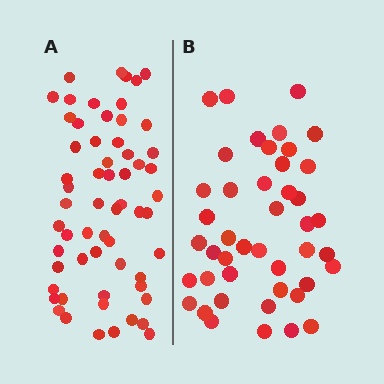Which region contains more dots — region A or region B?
Region A (the left region) has more dots.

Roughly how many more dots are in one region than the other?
Region A has approximately 15 more dots than region B.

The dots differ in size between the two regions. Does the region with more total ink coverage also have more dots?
No. Region B has more total ink coverage because its dots are larger, but region A actually contains more individual dots. Total area can be misleading — the number of items is what matters here.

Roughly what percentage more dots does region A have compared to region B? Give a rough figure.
About 35% more.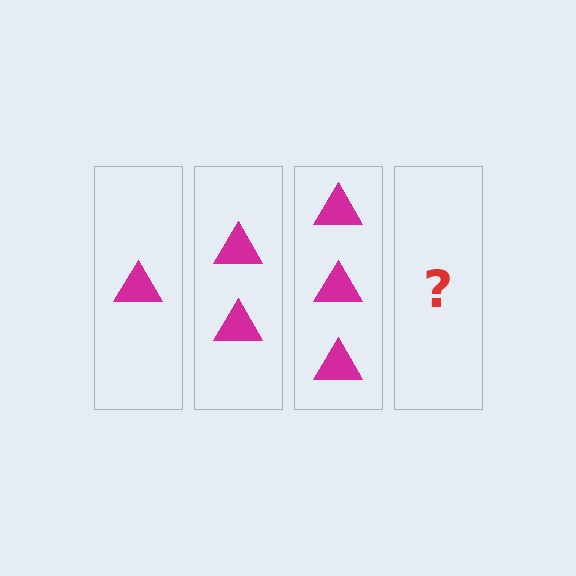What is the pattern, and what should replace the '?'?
The pattern is that each step adds one more triangle. The '?' should be 4 triangles.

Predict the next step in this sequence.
The next step is 4 triangles.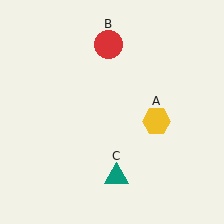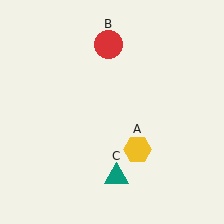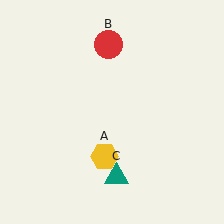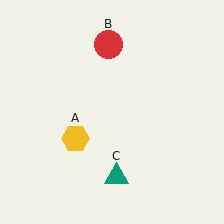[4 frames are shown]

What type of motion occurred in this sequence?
The yellow hexagon (object A) rotated clockwise around the center of the scene.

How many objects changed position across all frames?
1 object changed position: yellow hexagon (object A).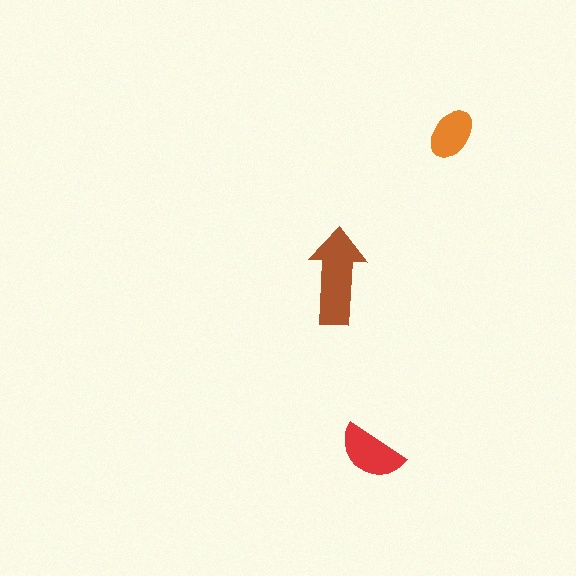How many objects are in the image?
There are 3 objects in the image.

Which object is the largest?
The brown arrow.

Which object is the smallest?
The orange ellipse.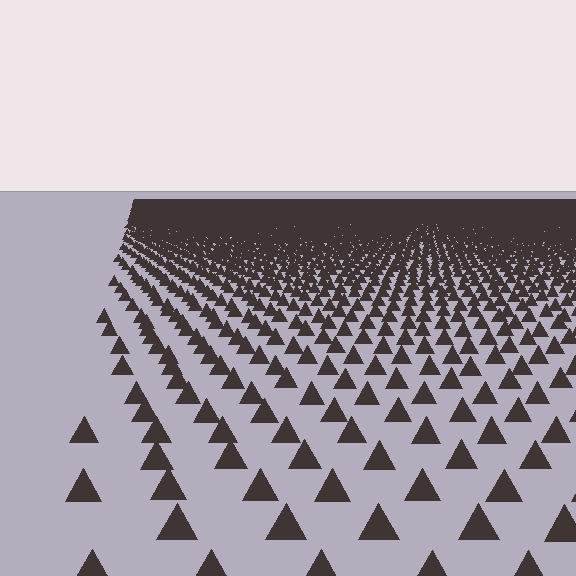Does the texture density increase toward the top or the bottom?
Density increases toward the top.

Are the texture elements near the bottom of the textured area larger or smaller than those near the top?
Larger. Near the bottom, elements are closer to the viewer and appear at a bigger on-screen size.